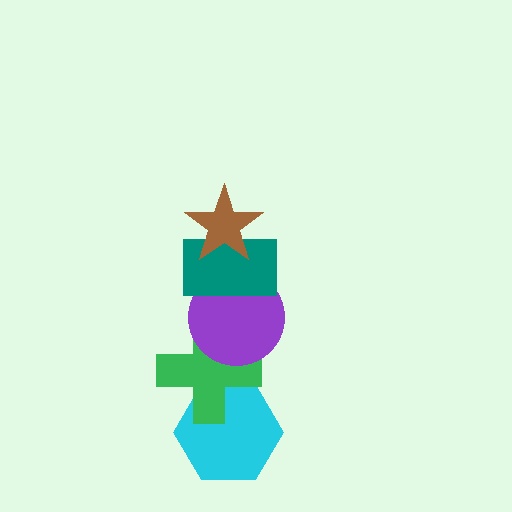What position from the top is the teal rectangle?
The teal rectangle is 2nd from the top.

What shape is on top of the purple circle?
The teal rectangle is on top of the purple circle.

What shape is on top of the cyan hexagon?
The green cross is on top of the cyan hexagon.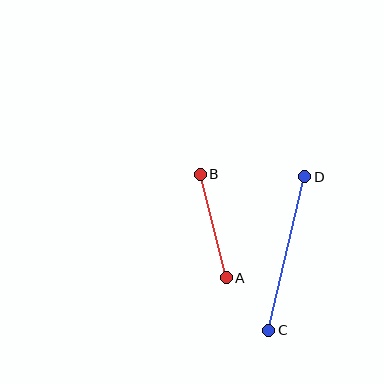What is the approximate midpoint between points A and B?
The midpoint is at approximately (213, 226) pixels.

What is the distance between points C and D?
The distance is approximately 157 pixels.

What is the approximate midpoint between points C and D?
The midpoint is at approximately (287, 254) pixels.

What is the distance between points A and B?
The distance is approximately 107 pixels.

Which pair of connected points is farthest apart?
Points C and D are farthest apart.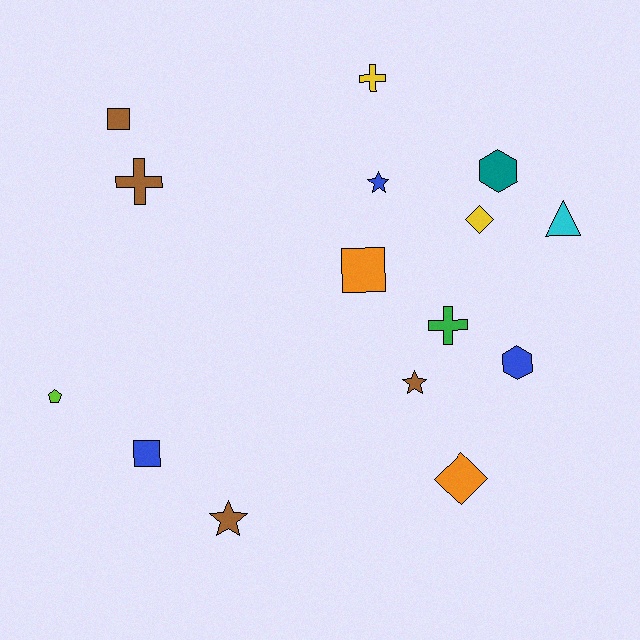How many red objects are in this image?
There are no red objects.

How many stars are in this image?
There are 3 stars.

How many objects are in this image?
There are 15 objects.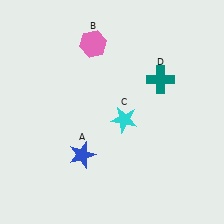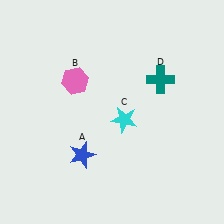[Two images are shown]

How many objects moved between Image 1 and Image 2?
1 object moved between the two images.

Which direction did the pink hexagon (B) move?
The pink hexagon (B) moved down.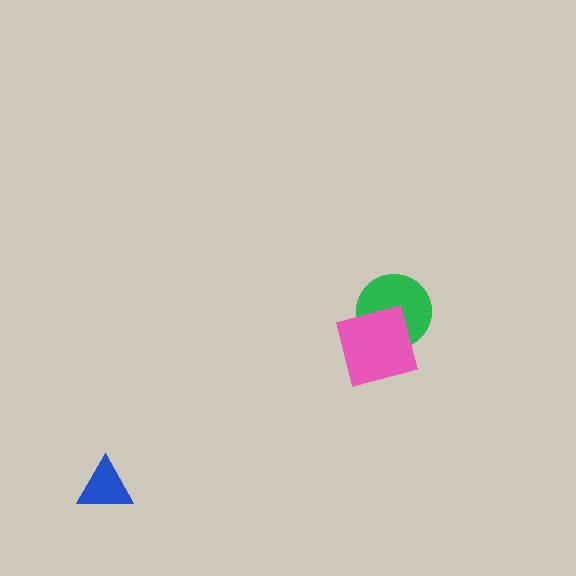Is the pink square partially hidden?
No, no other shape covers it.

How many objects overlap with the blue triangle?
0 objects overlap with the blue triangle.